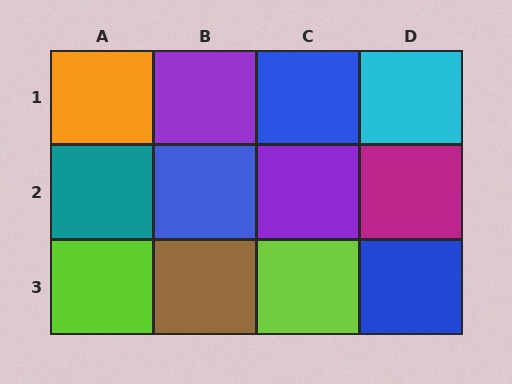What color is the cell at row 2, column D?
Magenta.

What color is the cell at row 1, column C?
Blue.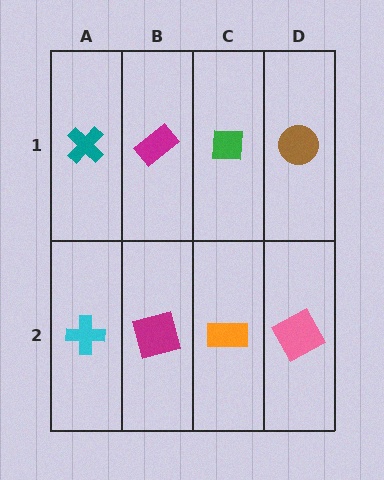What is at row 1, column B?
A magenta rectangle.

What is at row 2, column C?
An orange rectangle.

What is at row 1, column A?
A teal cross.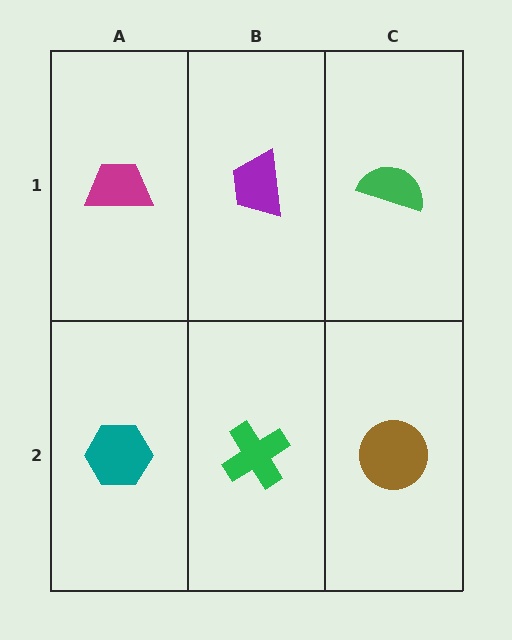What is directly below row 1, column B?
A green cross.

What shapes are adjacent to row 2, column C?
A green semicircle (row 1, column C), a green cross (row 2, column B).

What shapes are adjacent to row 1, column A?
A teal hexagon (row 2, column A), a purple trapezoid (row 1, column B).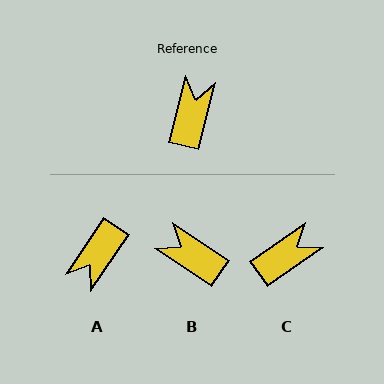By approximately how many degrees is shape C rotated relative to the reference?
Approximately 41 degrees clockwise.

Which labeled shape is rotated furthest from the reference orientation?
A, about 160 degrees away.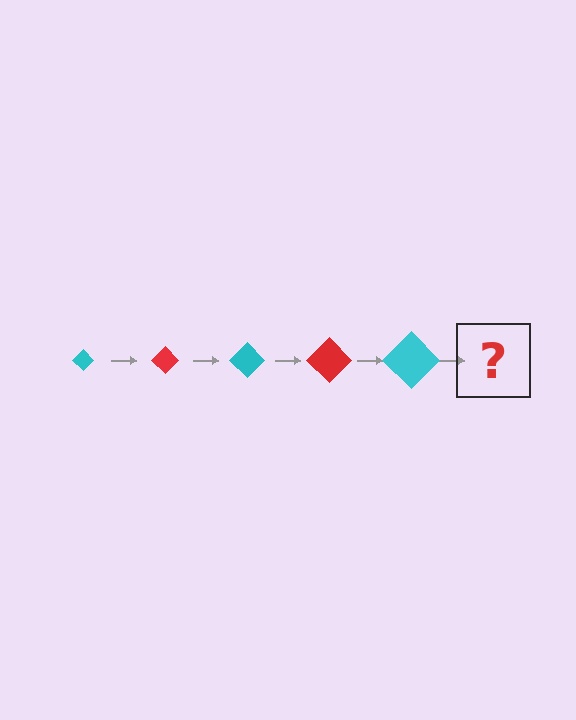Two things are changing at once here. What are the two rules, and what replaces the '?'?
The two rules are that the diamond grows larger each step and the color cycles through cyan and red. The '?' should be a red diamond, larger than the previous one.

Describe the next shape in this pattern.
It should be a red diamond, larger than the previous one.